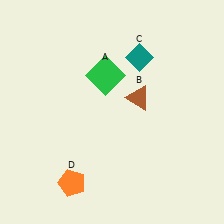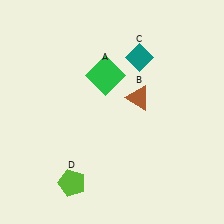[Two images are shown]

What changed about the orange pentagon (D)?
In Image 1, D is orange. In Image 2, it changed to lime.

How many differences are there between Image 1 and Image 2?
There is 1 difference between the two images.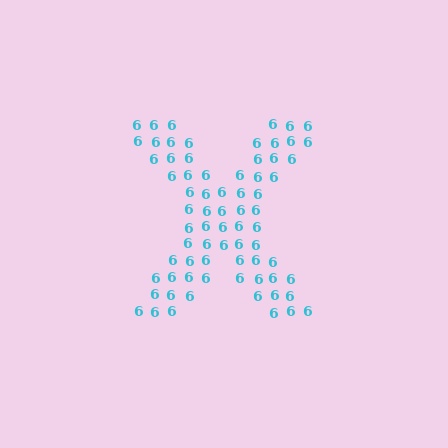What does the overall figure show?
The overall figure shows the letter X.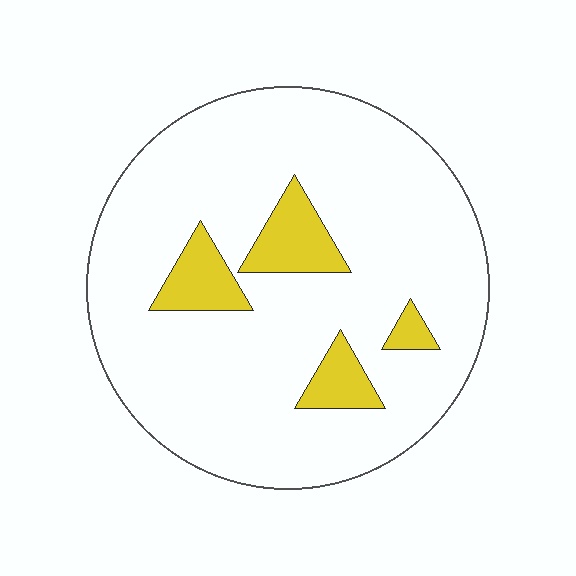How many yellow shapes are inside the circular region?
4.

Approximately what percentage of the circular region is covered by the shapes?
Approximately 10%.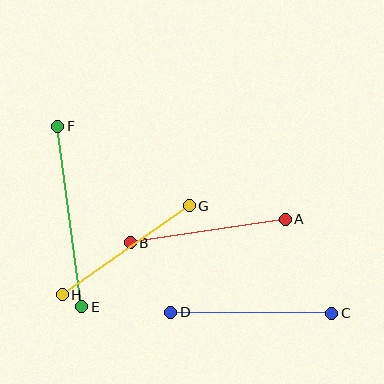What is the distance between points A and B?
The distance is approximately 157 pixels.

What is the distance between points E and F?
The distance is approximately 182 pixels.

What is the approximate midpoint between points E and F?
The midpoint is at approximately (70, 216) pixels.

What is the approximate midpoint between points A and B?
The midpoint is at approximately (208, 231) pixels.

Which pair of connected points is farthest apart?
Points E and F are farthest apart.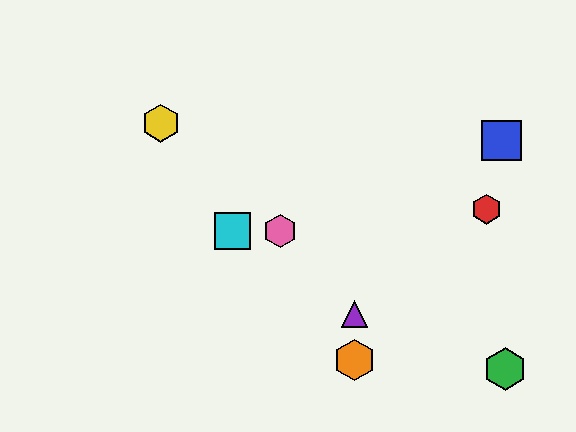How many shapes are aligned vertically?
2 shapes (the purple triangle, the orange hexagon) are aligned vertically.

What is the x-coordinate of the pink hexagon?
The pink hexagon is at x≈280.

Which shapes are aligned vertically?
The purple triangle, the orange hexagon are aligned vertically.